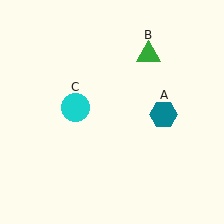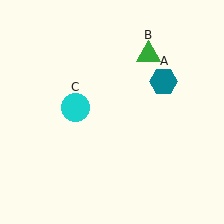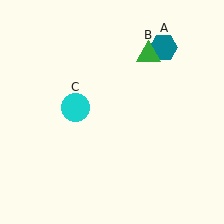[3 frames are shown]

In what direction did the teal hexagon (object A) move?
The teal hexagon (object A) moved up.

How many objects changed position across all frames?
1 object changed position: teal hexagon (object A).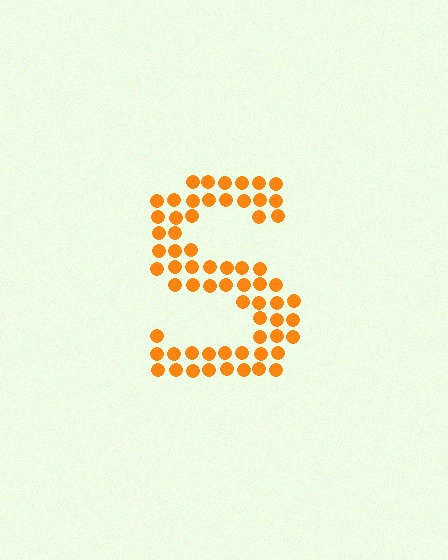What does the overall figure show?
The overall figure shows the letter S.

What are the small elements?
The small elements are circles.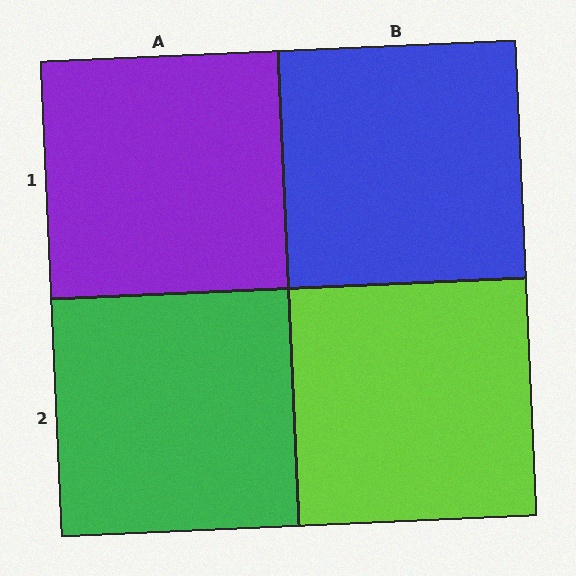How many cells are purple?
1 cell is purple.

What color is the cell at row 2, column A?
Green.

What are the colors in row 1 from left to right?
Purple, blue.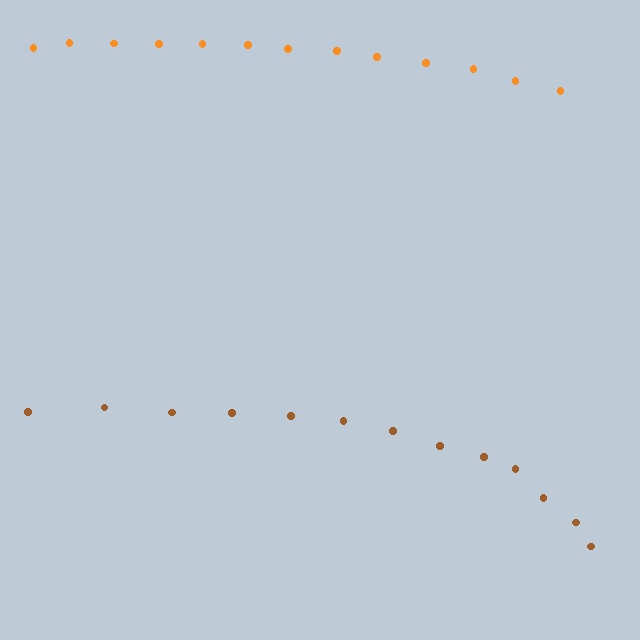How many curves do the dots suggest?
There are 2 distinct paths.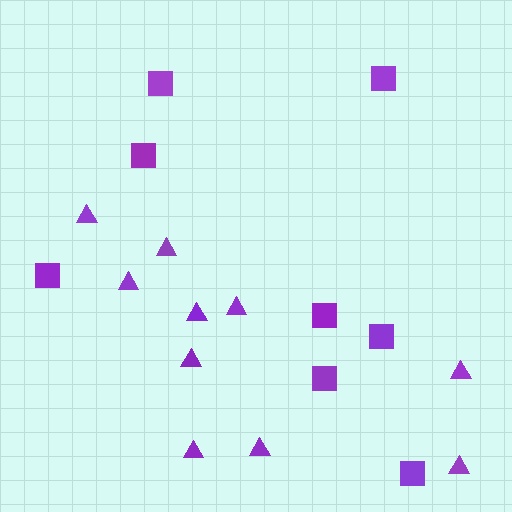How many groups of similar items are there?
There are 2 groups: one group of squares (8) and one group of triangles (10).